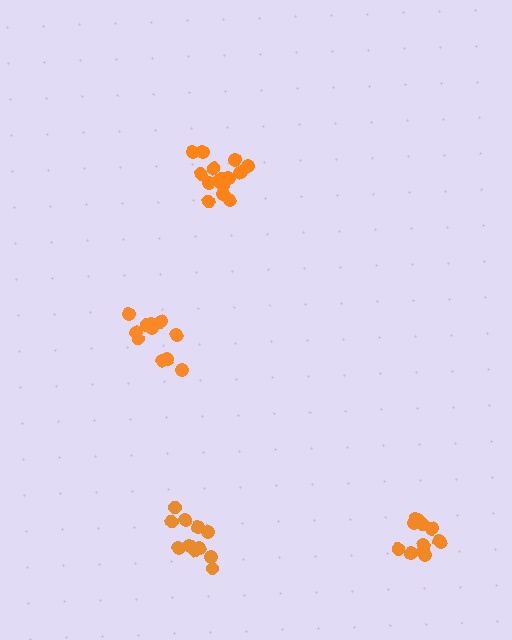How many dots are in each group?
Group 1: 11 dots, Group 2: 13 dots, Group 3: 15 dots, Group 4: 11 dots (50 total).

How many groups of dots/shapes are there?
There are 4 groups.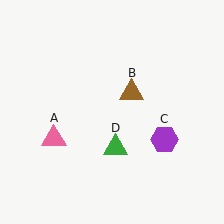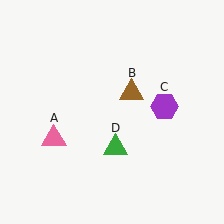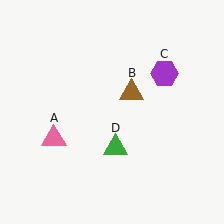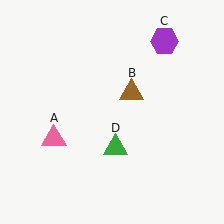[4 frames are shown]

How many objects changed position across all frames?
1 object changed position: purple hexagon (object C).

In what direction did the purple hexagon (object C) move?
The purple hexagon (object C) moved up.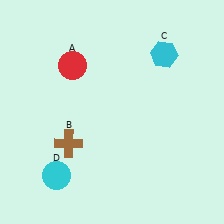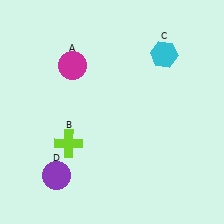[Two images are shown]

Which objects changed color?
A changed from red to magenta. B changed from brown to lime. D changed from cyan to purple.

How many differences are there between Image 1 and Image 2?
There are 3 differences between the two images.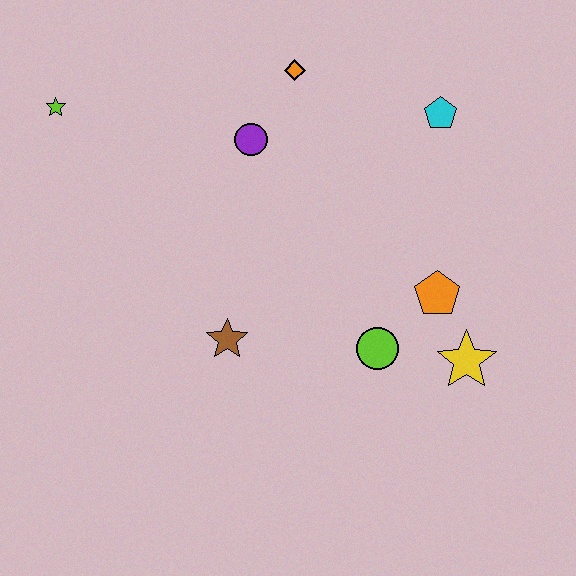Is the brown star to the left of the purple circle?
Yes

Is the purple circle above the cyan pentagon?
No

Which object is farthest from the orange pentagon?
The lime star is farthest from the orange pentagon.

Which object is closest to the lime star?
The purple circle is closest to the lime star.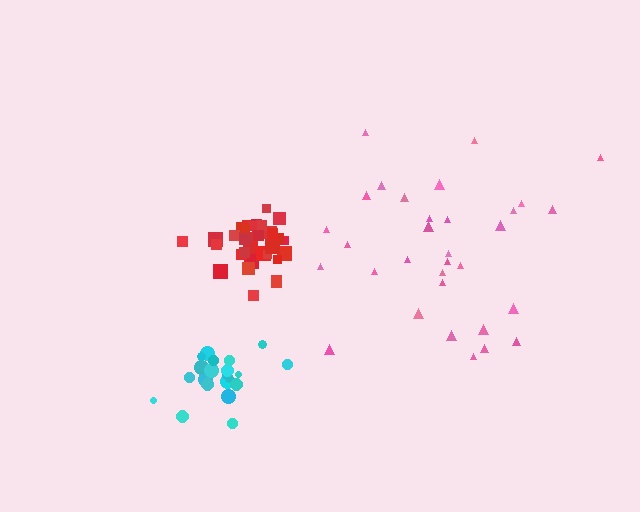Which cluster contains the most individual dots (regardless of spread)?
Red (34).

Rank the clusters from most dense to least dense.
red, cyan, pink.